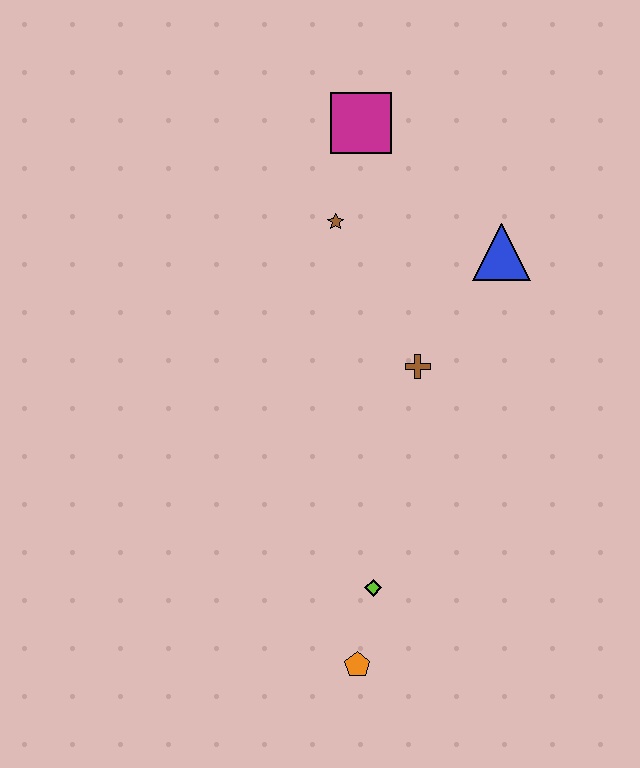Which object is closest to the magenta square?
The brown star is closest to the magenta square.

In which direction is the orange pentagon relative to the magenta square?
The orange pentagon is below the magenta square.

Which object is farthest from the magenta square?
The orange pentagon is farthest from the magenta square.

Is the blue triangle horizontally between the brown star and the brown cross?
No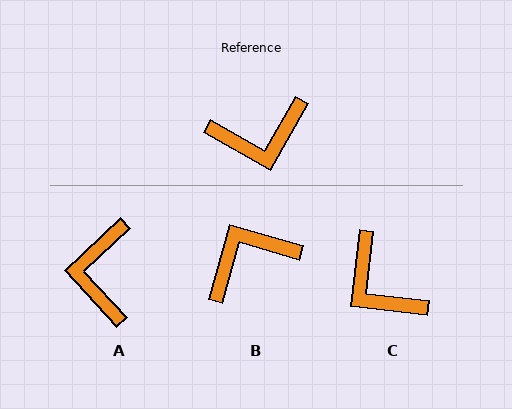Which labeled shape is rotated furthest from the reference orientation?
B, about 166 degrees away.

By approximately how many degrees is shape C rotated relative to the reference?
Approximately 66 degrees clockwise.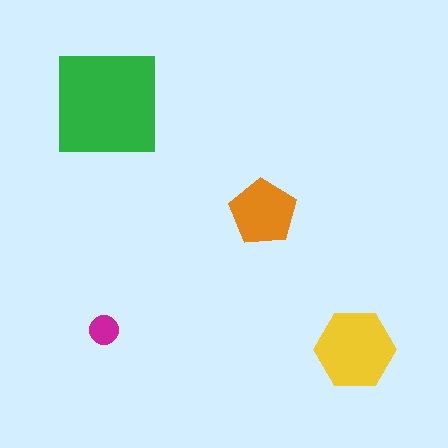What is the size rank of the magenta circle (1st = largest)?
4th.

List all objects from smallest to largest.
The magenta circle, the orange pentagon, the yellow hexagon, the green square.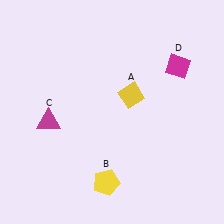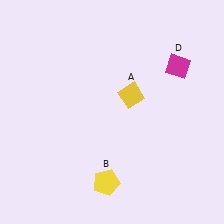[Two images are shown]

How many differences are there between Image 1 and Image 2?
There is 1 difference between the two images.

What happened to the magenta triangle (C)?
The magenta triangle (C) was removed in Image 2. It was in the bottom-left area of Image 1.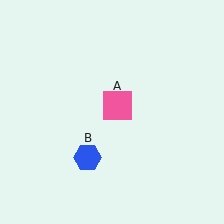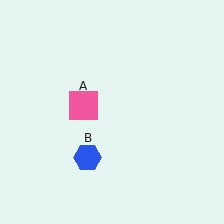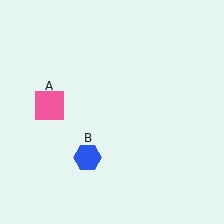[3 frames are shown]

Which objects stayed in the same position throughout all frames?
Blue hexagon (object B) remained stationary.